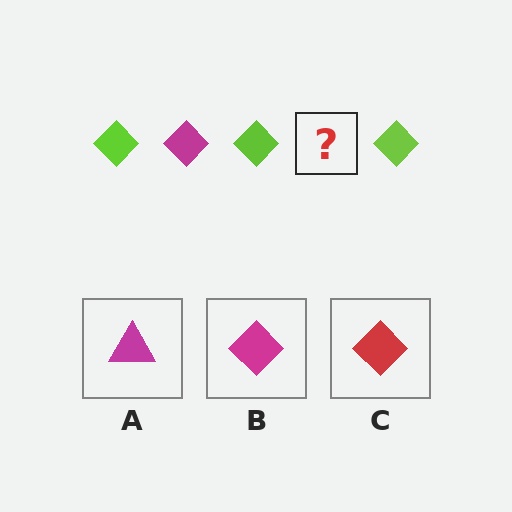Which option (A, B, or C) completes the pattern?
B.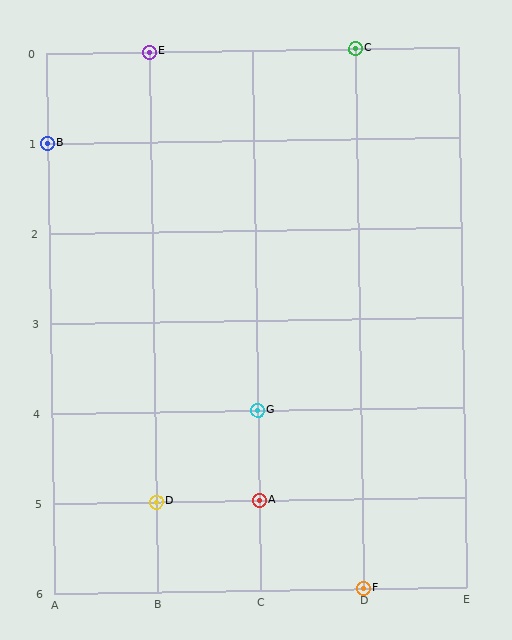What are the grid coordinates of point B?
Point B is at grid coordinates (A, 1).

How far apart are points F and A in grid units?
Points F and A are 1 column and 1 row apart (about 1.4 grid units diagonally).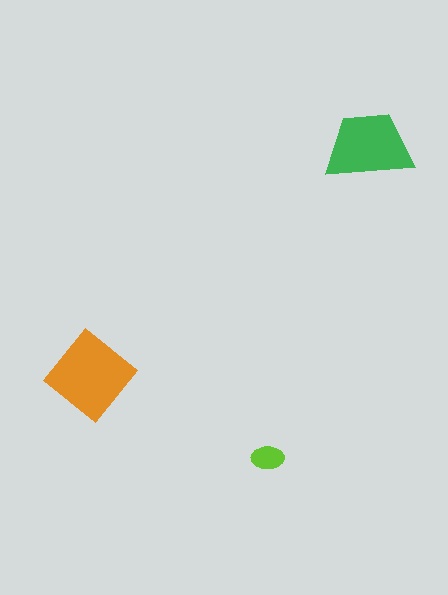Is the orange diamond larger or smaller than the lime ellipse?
Larger.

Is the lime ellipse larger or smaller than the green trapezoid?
Smaller.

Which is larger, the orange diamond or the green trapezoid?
The orange diamond.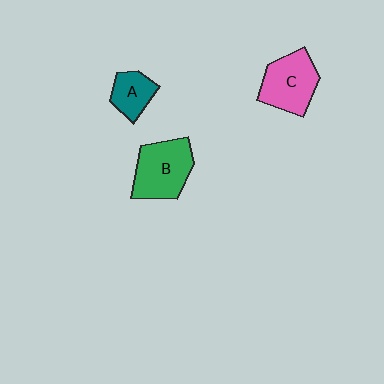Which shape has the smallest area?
Shape A (teal).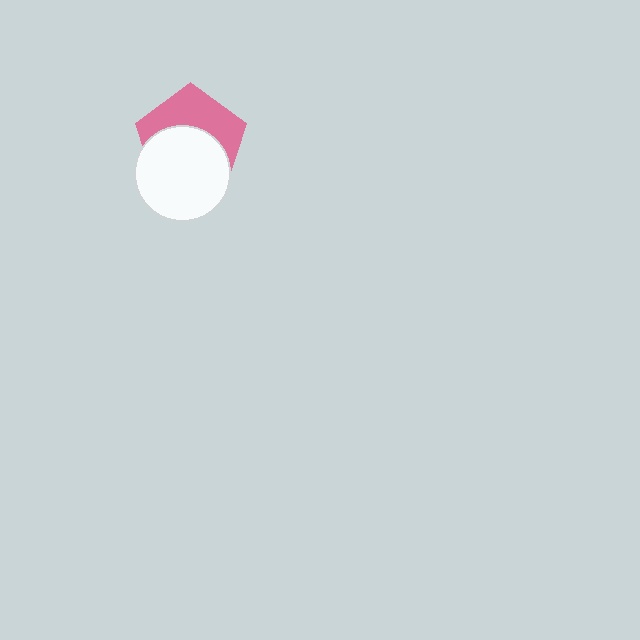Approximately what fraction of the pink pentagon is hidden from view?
Roughly 55% of the pink pentagon is hidden behind the white circle.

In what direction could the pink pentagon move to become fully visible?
The pink pentagon could move up. That would shift it out from behind the white circle entirely.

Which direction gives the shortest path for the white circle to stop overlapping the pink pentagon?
Moving down gives the shortest separation.